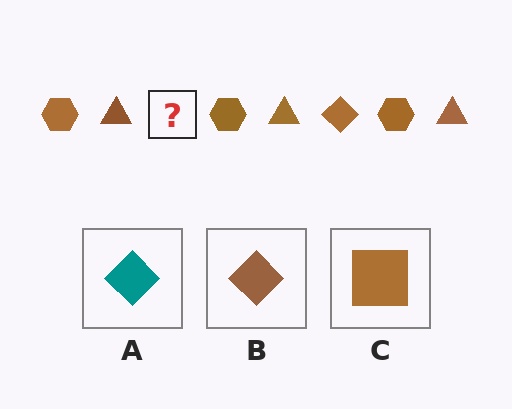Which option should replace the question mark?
Option B.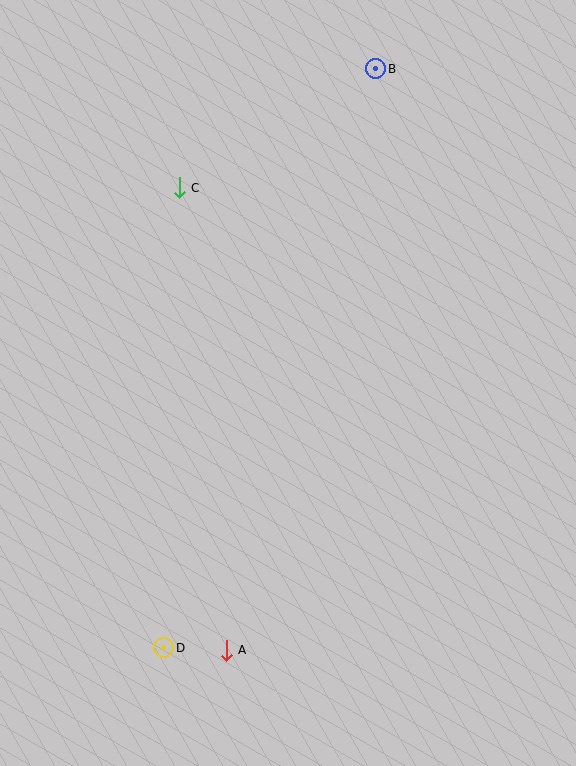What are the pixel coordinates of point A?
Point A is at (226, 650).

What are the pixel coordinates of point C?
Point C is at (179, 188).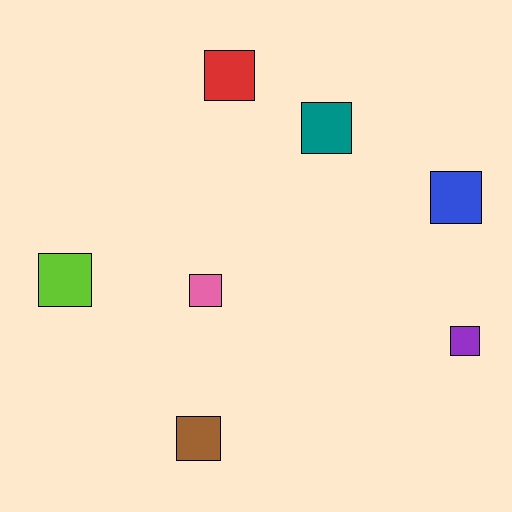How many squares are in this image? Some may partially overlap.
There are 7 squares.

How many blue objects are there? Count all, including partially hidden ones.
There is 1 blue object.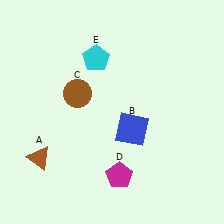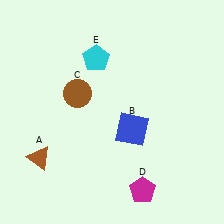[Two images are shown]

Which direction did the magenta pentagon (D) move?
The magenta pentagon (D) moved right.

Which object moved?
The magenta pentagon (D) moved right.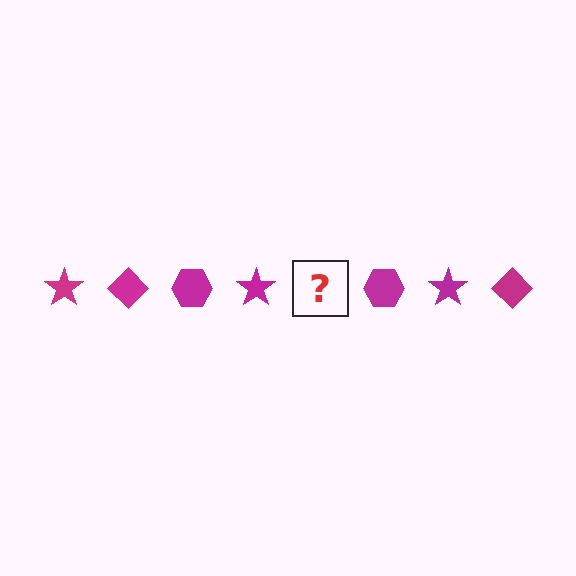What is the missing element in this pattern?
The missing element is a magenta diamond.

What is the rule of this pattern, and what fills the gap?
The rule is that the pattern cycles through star, diamond, hexagon shapes in magenta. The gap should be filled with a magenta diamond.